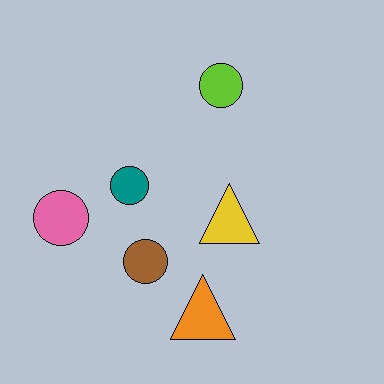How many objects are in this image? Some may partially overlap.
There are 6 objects.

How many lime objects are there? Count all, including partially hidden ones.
There is 1 lime object.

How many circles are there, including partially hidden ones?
There are 4 circles.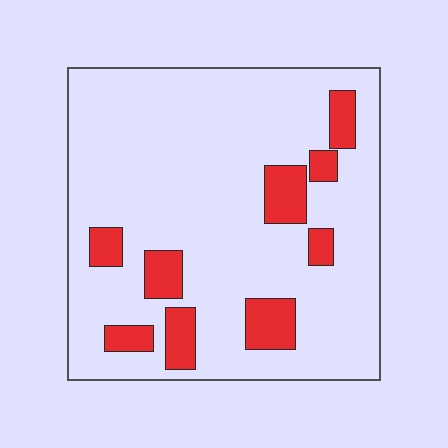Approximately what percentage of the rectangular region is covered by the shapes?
Approximately 15%.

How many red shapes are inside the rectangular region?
9.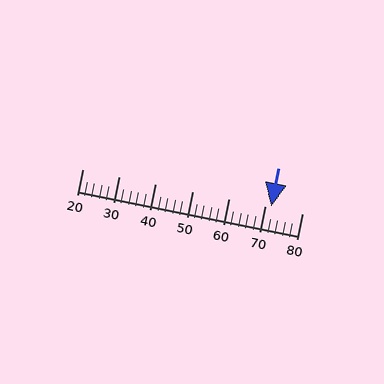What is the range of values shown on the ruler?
The ruler shows values from 20 to 80.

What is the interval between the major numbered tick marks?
The major tick marks are spaced 10 units apart.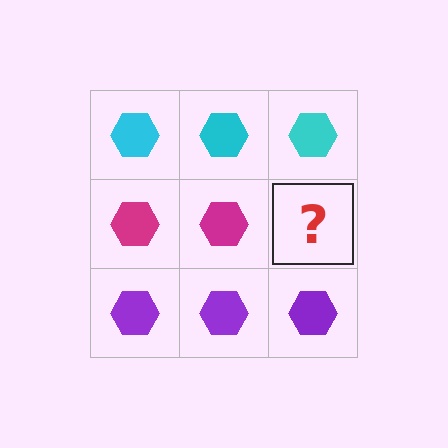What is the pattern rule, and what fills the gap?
The rule is that each row has a consistent color. The gap should be filled with a magenta hexagon.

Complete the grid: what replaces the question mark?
The question mark should be replaced with a magenta hexagon.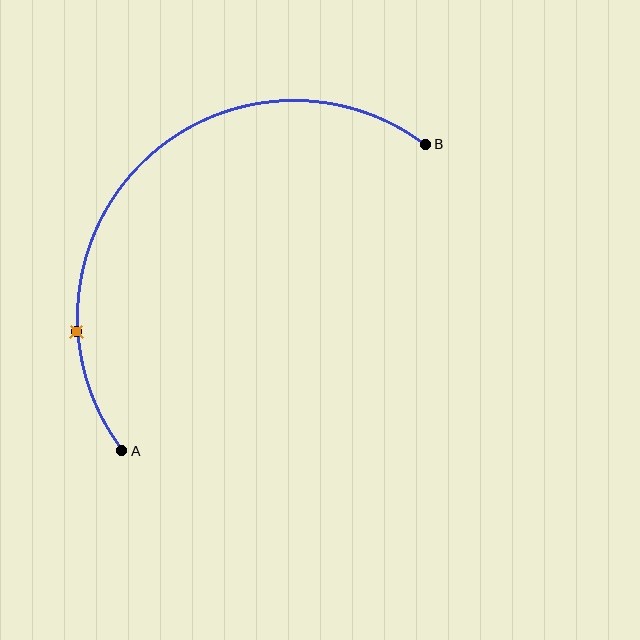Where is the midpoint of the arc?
The arc midpoint is the point on the curve farthest from the straight line joining A and B. It sits above and to the left of that line.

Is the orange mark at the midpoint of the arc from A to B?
No. The orange mark lies on the arc but is closer to endpoint A. The arc midpoint would be at the point on the curve equidistant along the arc from both A and B.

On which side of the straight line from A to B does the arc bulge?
The arc bulges above and to the left of the straight line connecting A and B.